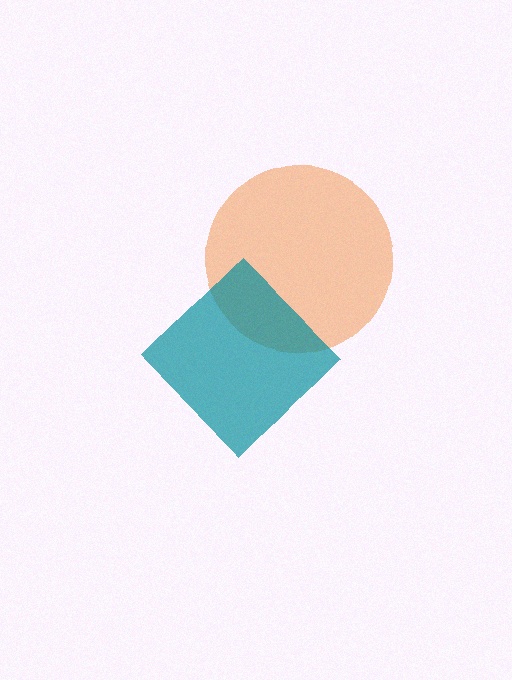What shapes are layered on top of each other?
The layered shapes are: an orange circle, a teal diamond.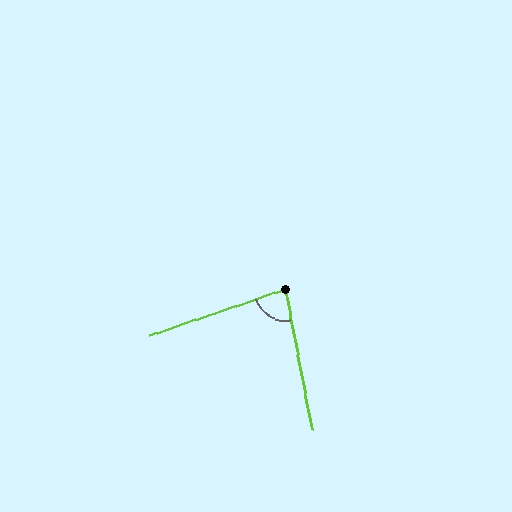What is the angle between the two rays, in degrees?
Approximately 82 degrees.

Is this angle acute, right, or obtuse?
It is acute.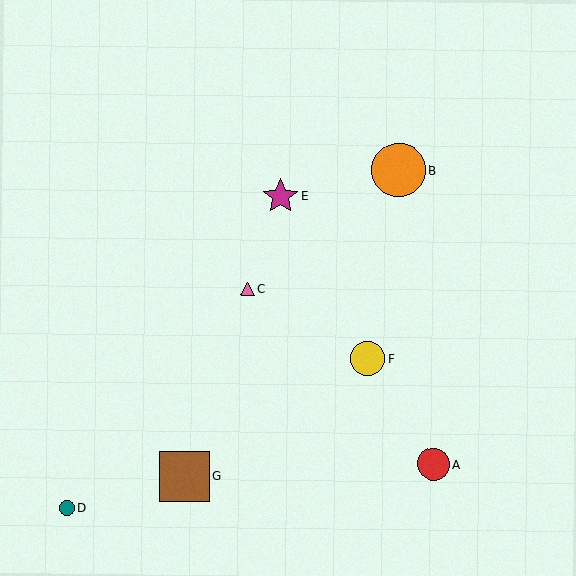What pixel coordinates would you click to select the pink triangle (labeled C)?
Click at (247, 288) to select the pink triangle C.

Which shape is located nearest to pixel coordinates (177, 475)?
The brown square (labeled G) at (184, 476) is nearest to that location.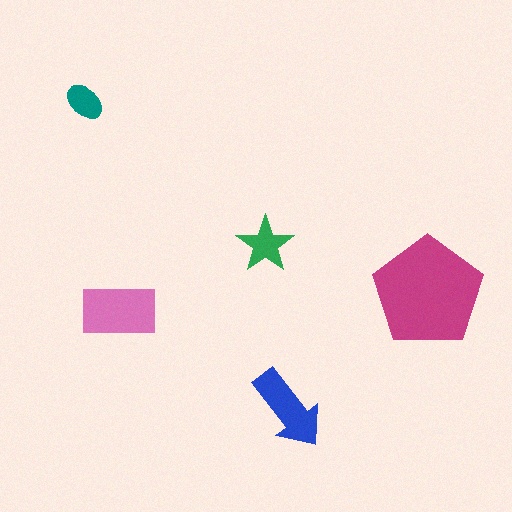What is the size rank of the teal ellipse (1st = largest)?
5th.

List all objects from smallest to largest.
The teal ellipse, the green star, the blue arrow, the pink rectangle, the magenta pentagon.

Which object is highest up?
The teal ellipse is topmost.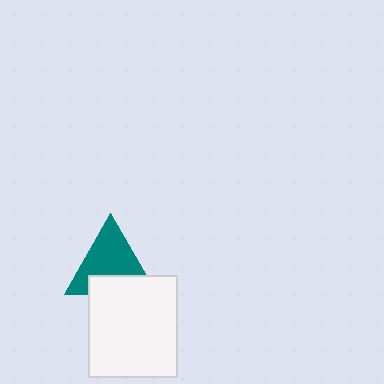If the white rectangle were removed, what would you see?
You would see the complete teal triangle.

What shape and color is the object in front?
The object in front is a white rectangle.